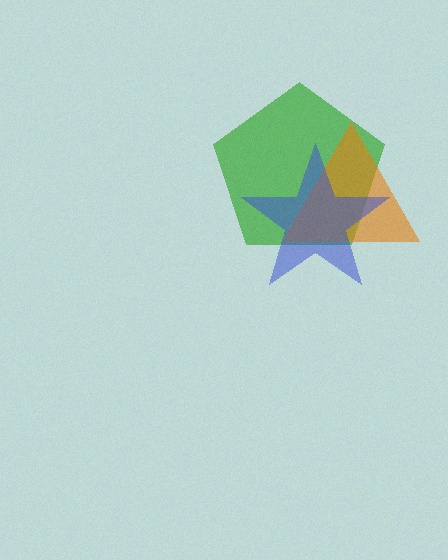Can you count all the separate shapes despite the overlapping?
Yes, there are 3 separate shapes.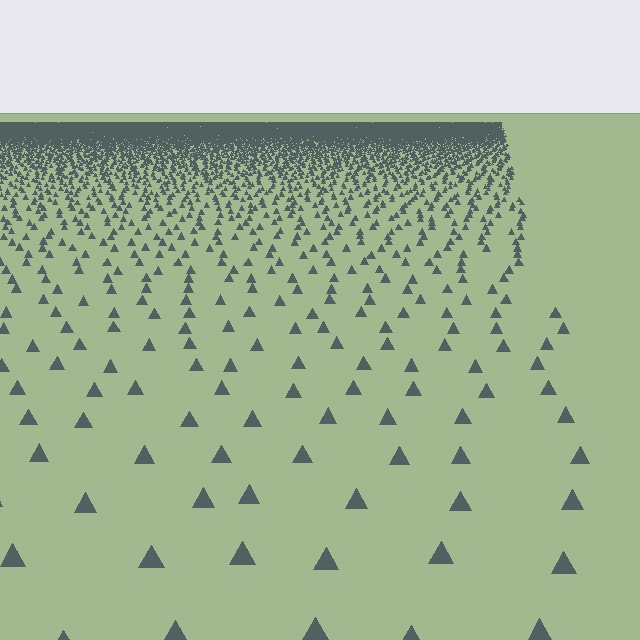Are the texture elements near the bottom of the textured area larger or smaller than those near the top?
Larger. Near the bottom, elements are closer to the viewer and appear at a bigger on-screen size.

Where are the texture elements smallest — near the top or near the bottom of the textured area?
Near the top.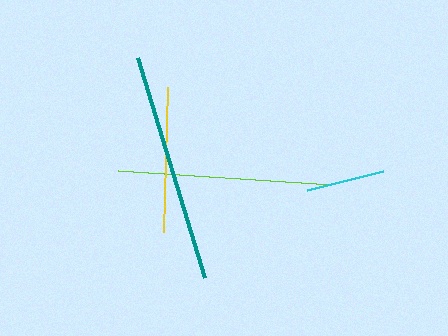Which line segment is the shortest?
The cyan line is the shortest at approximately 79 pixels.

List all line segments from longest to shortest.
From longest to shortest: teal, lime, yellow, cyan.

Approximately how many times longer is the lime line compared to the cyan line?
The lime line is approximately 2.7 times the length of the cyan line.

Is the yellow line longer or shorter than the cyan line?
The yellow line is longer than the cyan line.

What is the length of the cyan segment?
The cyan segment is approximately 79 pixels long.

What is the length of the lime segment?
The lime segment is approximately 214 pixels long.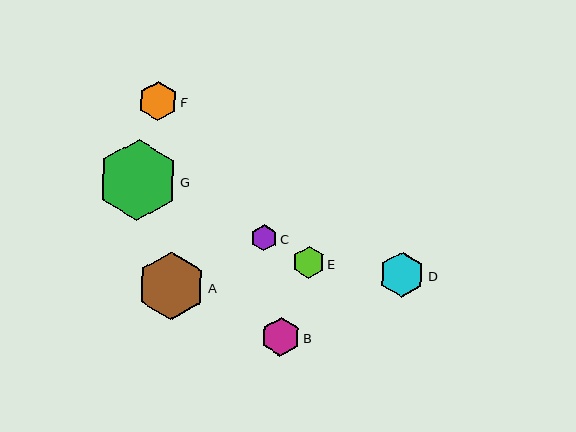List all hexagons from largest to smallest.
From largest to smallest: G, A, D, F, B, E, C.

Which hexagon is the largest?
Hexagon G is the largest with a size of approximately 80 pixels.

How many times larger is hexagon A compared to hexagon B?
Hexagon A is approximately 1.8 times the size of hexagon B.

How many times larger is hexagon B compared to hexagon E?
Hexagon B is approximately 1.2 times the size of hexagon E.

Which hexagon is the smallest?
Hexagon C is the smallest with a size of approximately 26 pixels.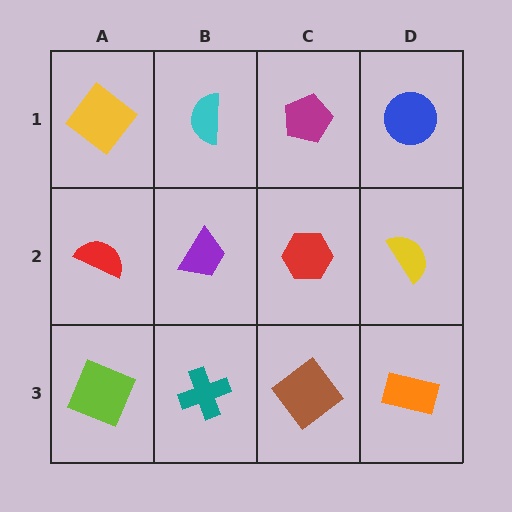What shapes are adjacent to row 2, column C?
A magenta pentagon (row 1, column C), a brown diamond (row 3, column C), a purple trapezoid (row 2, column B), a yellow semicircle (row 2, column D).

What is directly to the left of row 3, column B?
A lime square.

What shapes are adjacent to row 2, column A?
A yellow diamond (row 1, column A), a lime square (row 3, column A), a purple trapezoid (row 2, column B).